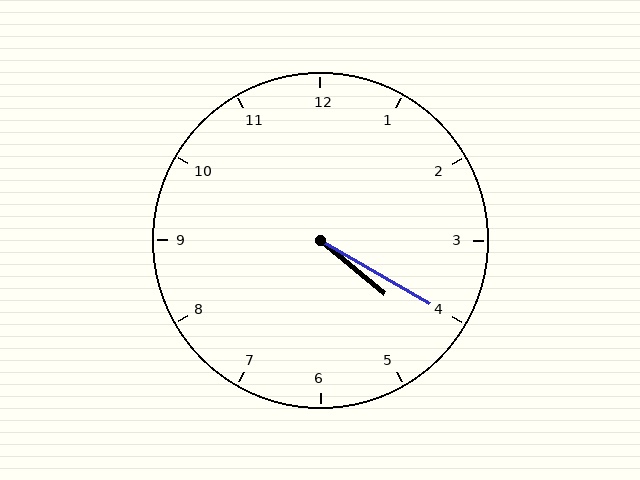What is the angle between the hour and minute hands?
Approximately 10 degrees.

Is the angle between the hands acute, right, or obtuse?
It is acute.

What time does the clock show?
4:20.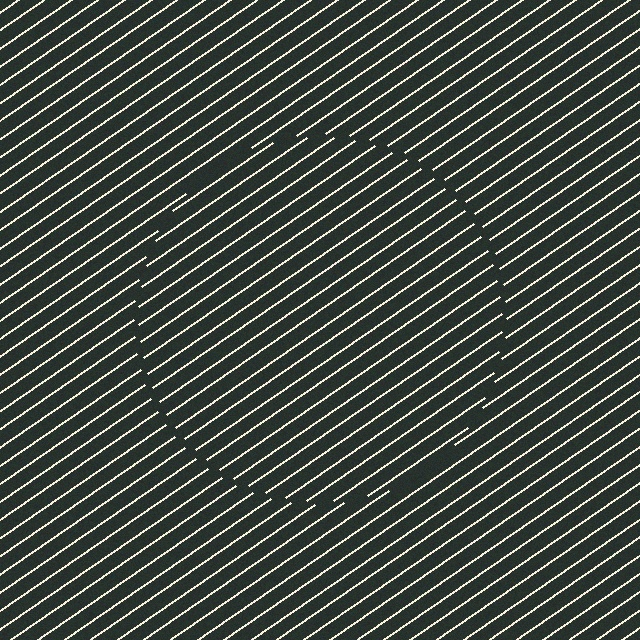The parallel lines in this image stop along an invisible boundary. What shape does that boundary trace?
An illusory circle. The interior of the shape contains the same grating, shifted by half a period — the contour is defined by the phase discontinuity where line-ends from the inner and outer gratings abut.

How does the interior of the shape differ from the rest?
The interior of the shape contains the same grating, shifted by half a period — the contour is defined by the phase discontinuity where line-ends from the inner and outer gratings abut.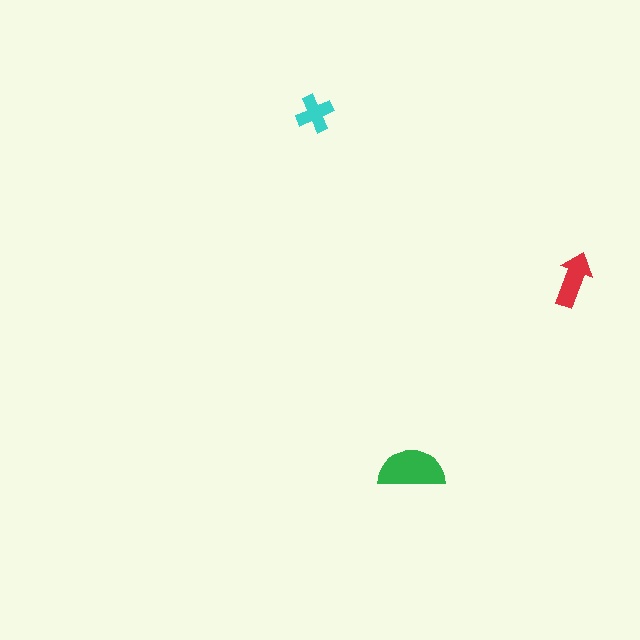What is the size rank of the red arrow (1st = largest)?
2nd.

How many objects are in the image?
There are 3 objects in the image.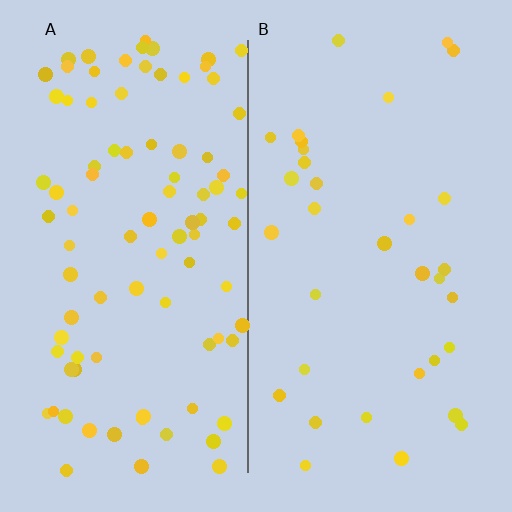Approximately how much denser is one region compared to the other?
Approximately 2.6× — region A over region B.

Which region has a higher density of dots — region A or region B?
A (the left).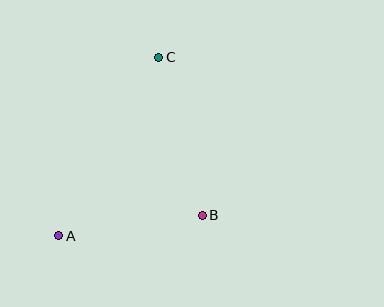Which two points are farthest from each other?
Points A and C are farthest from each other.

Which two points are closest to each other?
Points A and B are closest to each other.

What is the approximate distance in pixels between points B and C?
The distance between B and C is approximately 164 pixels.